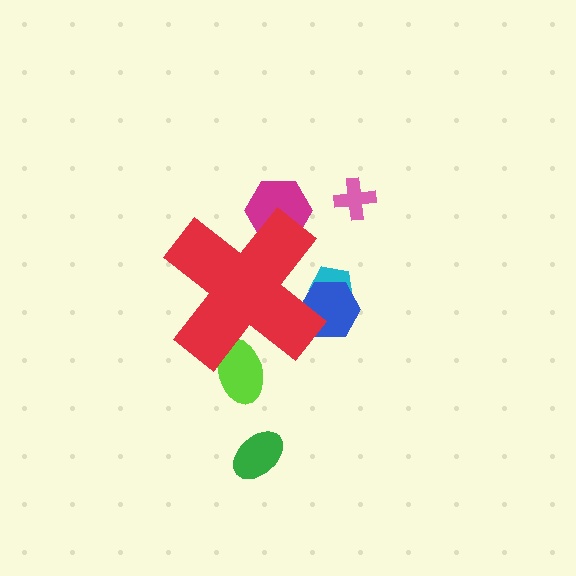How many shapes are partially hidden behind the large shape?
4 shapes are partially hidden.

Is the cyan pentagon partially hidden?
Yes, the cyan pentagon is partially hidden behind the red cross.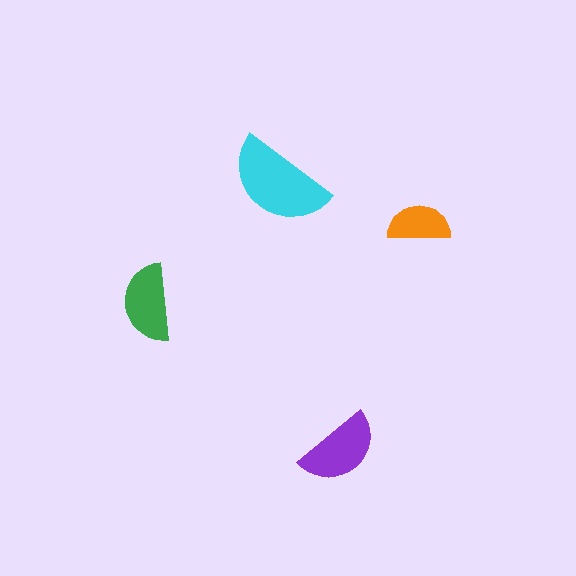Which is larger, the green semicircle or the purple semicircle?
The purple one.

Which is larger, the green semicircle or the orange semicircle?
The green one.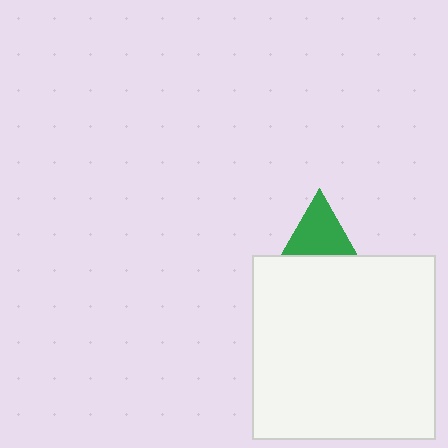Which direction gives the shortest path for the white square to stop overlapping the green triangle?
Moving down gives the shortest separation.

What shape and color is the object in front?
The object in front is a white square.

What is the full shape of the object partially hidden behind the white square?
The partially hidden object is a green triangle.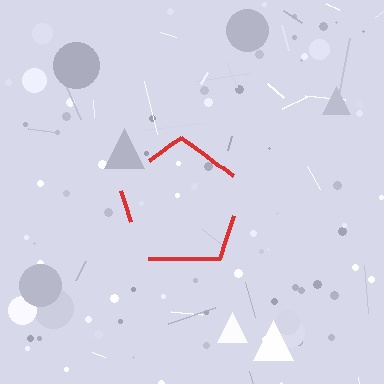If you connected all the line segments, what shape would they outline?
They would outline a pentagon.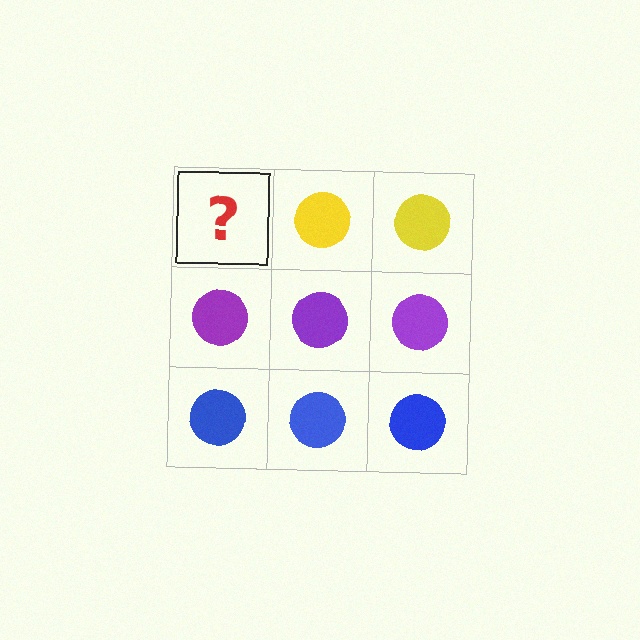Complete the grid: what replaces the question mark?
The question mark should be replaced with a yellow circle.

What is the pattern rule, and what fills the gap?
The rule is that each row has a consistent color. The gap should be filled with a yellow circle.